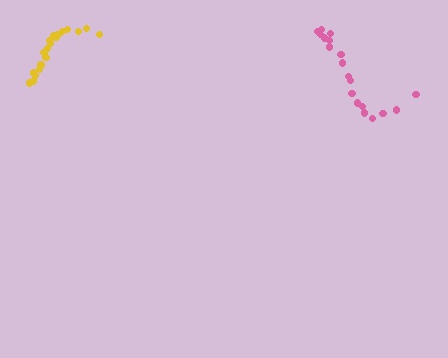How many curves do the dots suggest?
There are 2 distinct paths.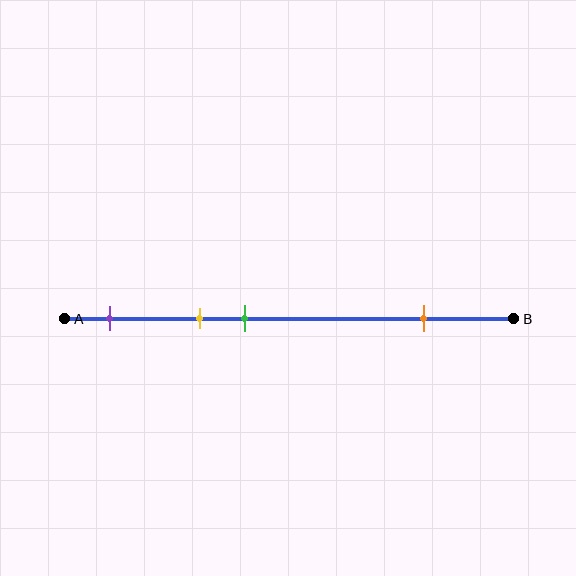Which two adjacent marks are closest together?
The yellow and green marks are the closest adjacent pair.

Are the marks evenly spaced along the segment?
No, the marks are not evenly spaced.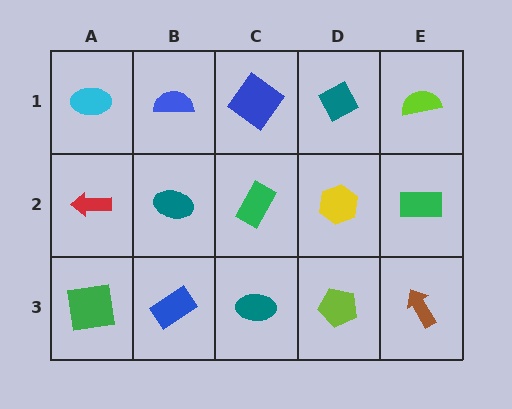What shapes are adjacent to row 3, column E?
A green rectangle (row 2, column E), a lime pentagon (row 3, column D).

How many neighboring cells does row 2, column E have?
3.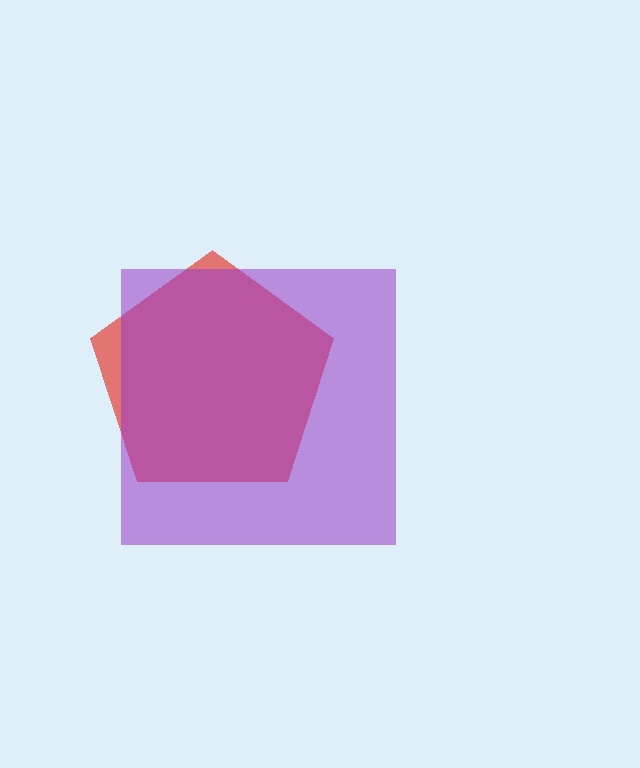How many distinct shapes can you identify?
There are 2 distinct shapes: a red pentagon, a purple square.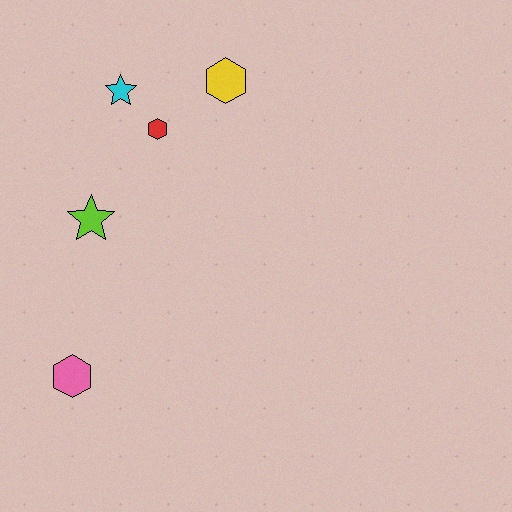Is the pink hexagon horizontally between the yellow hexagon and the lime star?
No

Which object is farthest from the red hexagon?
The pink hexagon is farthest from the red hexagon.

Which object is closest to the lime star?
The red hexagon is closest to the lime star.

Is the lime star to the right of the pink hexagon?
Yes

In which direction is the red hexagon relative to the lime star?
The red hexagon is above the lime star.